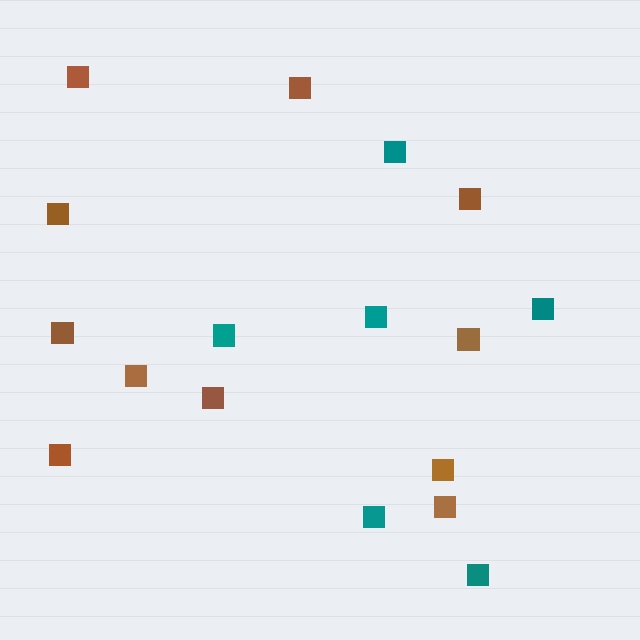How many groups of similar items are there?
There are 2 groups: one group of brown squares (11) and one group of teal squares (6).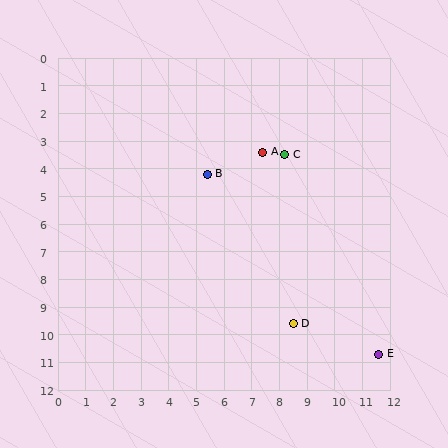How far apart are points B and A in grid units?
Points B and A are about 2.2 grid units apart.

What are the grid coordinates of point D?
Point D is at approximately (8.5, 9.6).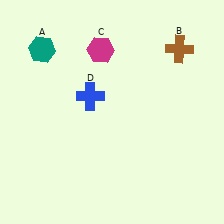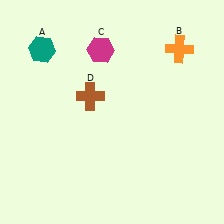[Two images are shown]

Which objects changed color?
B changed from brown to orange. D changed from blue to brown.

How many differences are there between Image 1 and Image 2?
There are 2 differences between the two images.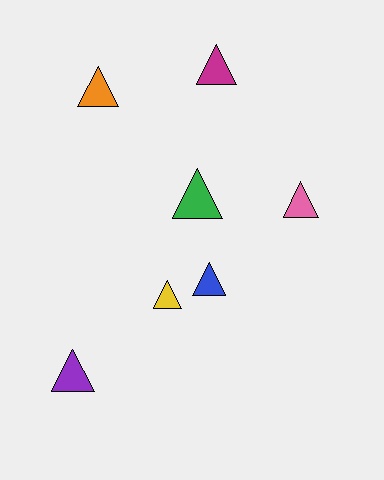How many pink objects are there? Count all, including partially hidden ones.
There is 1 pink object.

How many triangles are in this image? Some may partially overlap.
There are 7 triangles.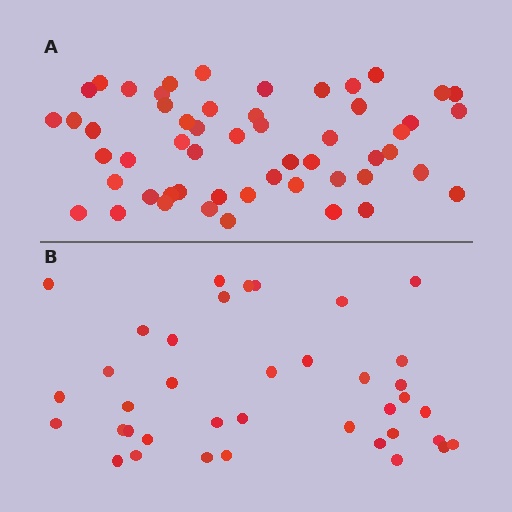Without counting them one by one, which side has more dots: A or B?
Region A (the top region) has more dots.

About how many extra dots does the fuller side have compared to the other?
Region A has approximately 15 more dots than region B.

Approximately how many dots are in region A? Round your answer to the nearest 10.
About 50 dots. (The exact count is 54, which rounds to 50.)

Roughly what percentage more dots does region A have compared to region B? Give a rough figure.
About 40% more.